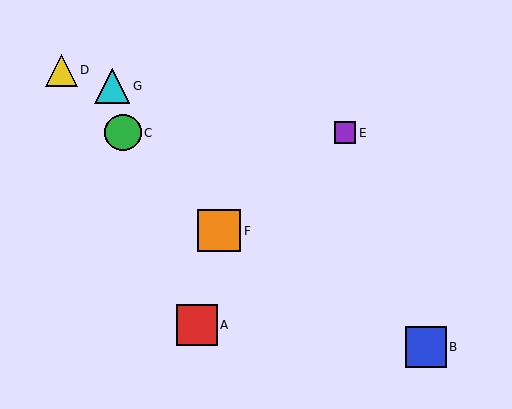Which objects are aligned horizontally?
Objects C, E are aligned horizontally.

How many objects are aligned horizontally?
2 objects (C, E) are aligned horizontally.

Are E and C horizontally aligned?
Yes, both are at y≈133.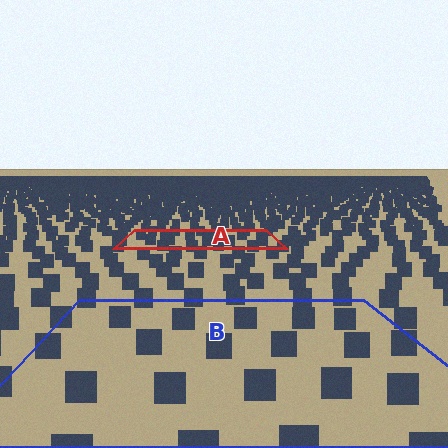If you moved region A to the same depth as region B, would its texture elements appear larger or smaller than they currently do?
They would appear larger. At a closer depth, the same texture elements are projected at a bigger on-screen size.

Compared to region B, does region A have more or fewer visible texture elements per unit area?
Region A has more texture elements per unit area — they are packed more densely because it is farther away.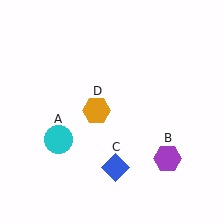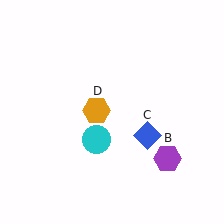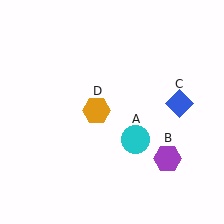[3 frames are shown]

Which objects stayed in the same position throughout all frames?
Purple hexagon (object B) and orange hexagon (object D) remained stationary.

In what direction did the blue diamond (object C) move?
The blue diamond (object C) moved up and to the right.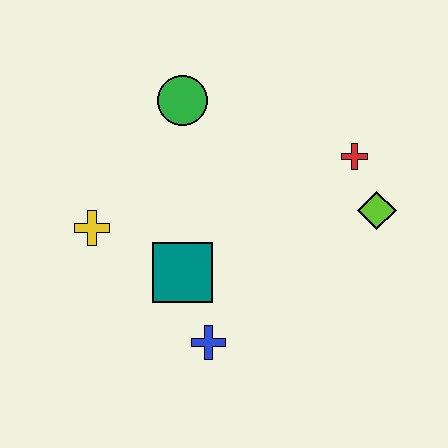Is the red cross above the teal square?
Yes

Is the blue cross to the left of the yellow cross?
No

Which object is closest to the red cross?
The lime diamond is closest to the red cross.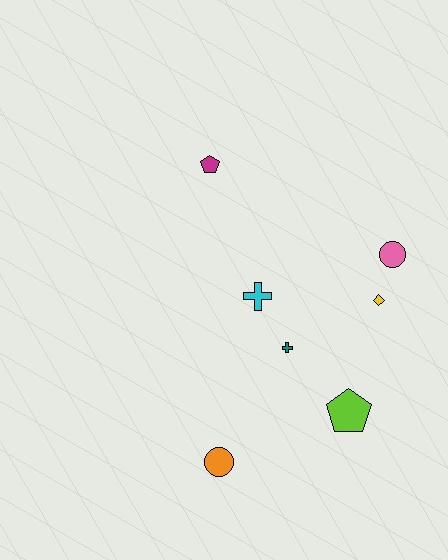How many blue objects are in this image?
There are no blue objects.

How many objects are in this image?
There are 7 objects.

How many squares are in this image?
There are no squares.